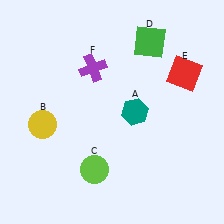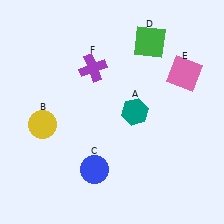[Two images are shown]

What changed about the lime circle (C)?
In Image 1, C is lime. In Image 2, it changed to blue.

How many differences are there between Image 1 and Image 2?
There are 2 differences between the two images.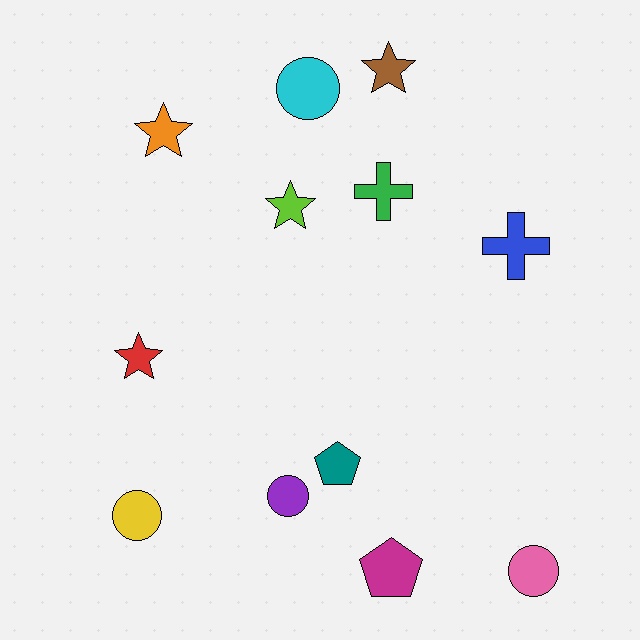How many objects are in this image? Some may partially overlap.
There are 12 objects.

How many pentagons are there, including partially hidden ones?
There are 2 pentagons.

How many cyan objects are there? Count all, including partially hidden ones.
There is 1 cyan object.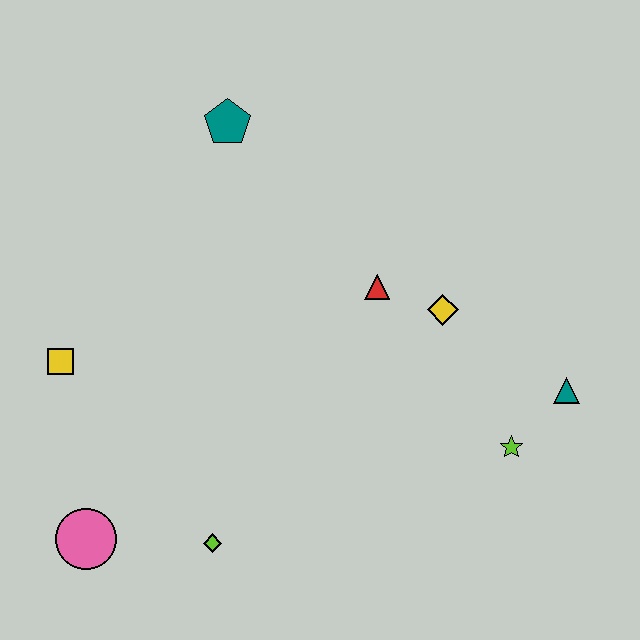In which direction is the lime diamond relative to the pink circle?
The lime diamond is to the right of the pink circle.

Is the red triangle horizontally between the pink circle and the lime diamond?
No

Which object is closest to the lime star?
The teal triangle is closest to the lime star.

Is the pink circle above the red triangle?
No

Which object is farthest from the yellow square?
The teal triangle is farthest from the yellow square.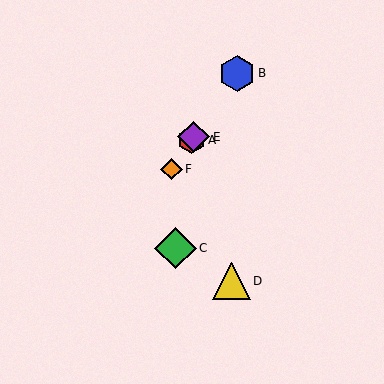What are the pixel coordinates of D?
Object D is at (232, 281).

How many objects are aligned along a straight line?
4 objects (A, B, E, F) are aligned along a straight line.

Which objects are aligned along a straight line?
Objects A, B, E, F are aligned along a straight line.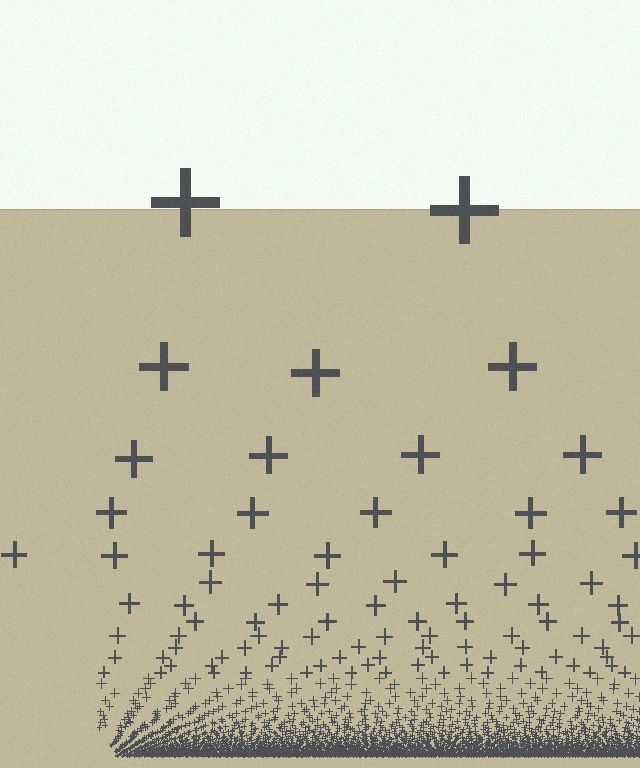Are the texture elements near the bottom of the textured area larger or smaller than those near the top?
Smaller. The gradient is inverted — elements near the bottom are smaller and denser.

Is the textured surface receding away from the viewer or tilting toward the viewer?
The surface appears to tilt toward the viewer. Texture elements get larger and sparser toward the top.